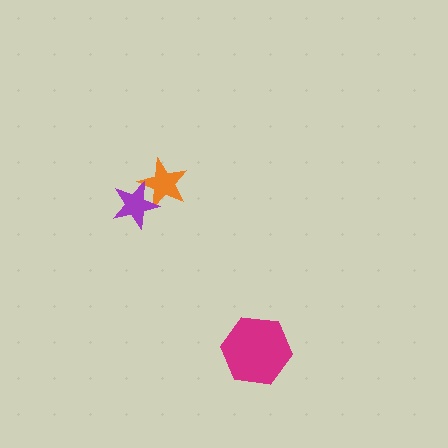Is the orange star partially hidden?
Yes, it is partially covered by another shape.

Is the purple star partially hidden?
No, no other shape covers it.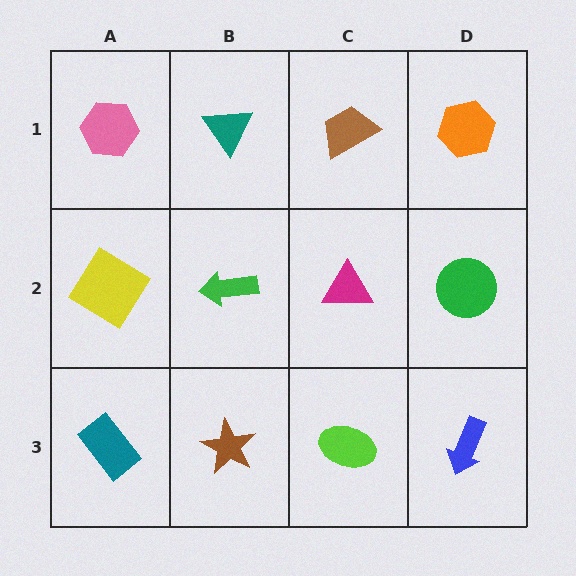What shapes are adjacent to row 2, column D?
An orange hexagon (row 1, column D), a blue arrow (row 3, column D), a magenta triangle (row 2, column C).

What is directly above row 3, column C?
A magenta triangle.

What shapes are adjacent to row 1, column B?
A green arrow (row 2, column B), a pink hexagon (row 1, column A), a brown trapezoid (row 1, column C).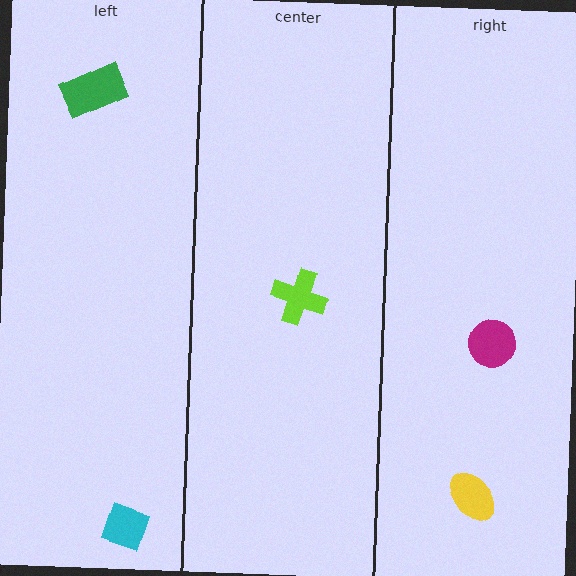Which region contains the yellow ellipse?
The right region.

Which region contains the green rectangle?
The left region.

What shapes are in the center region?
The lime cross.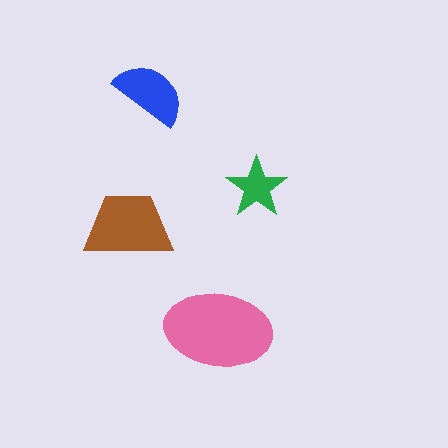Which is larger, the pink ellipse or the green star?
The pink ellipse.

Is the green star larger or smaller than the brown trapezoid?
Smaller.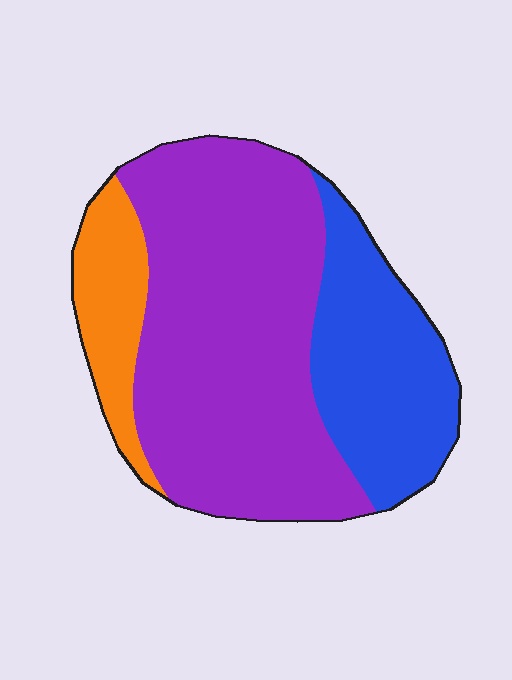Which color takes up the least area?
Orange, at roughly 15%.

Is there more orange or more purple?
Purple.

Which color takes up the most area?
Purple, at roughly 60%.